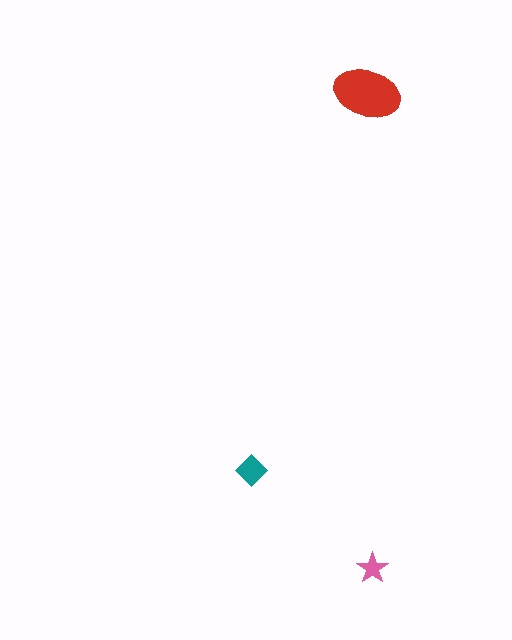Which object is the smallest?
The pink star.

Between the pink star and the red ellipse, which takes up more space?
The red ellipse.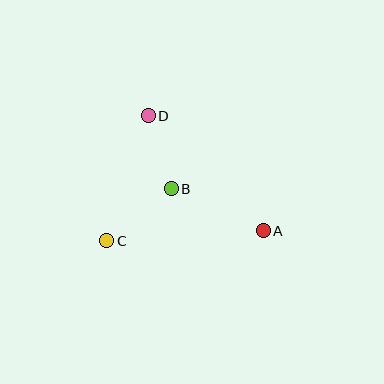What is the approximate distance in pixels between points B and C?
The distance between B and C is approximately 83 pixels.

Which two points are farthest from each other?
Points A and D are farthest from each other.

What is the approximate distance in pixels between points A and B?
The distance between A and B is approximately 101 pixels.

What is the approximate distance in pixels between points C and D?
The distance between C and D is approximately 132 pixels.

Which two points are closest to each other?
Points B and D are closest to each other.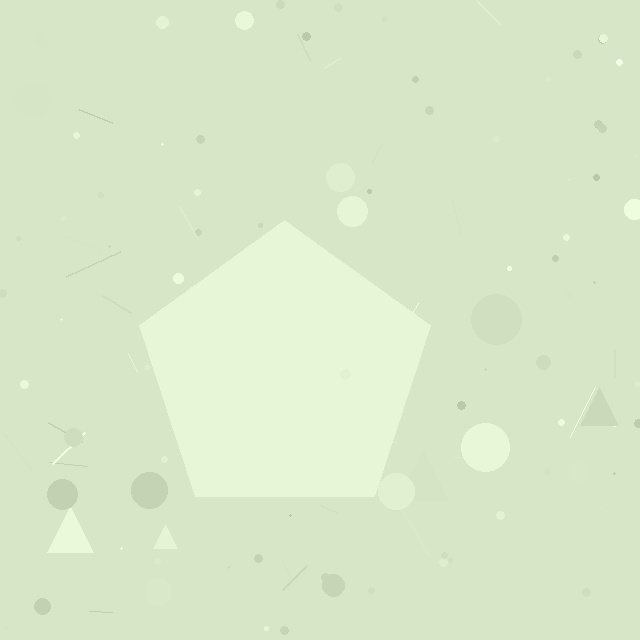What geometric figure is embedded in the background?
A pentagon is embedded in the background.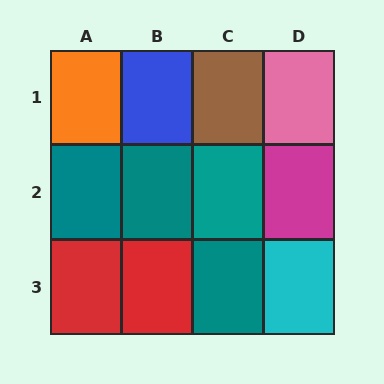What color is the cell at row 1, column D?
Pink.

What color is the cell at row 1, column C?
Brown.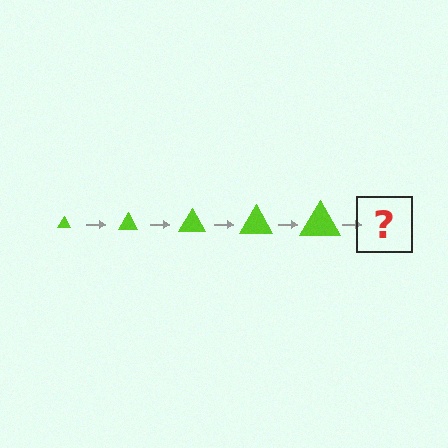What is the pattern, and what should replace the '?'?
The pattern is that the triangle gets progressively larger each step. The '?' should be a lime triangle, larger than the previous one.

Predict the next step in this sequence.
The next step is a lime triangle, larger than the previous one.